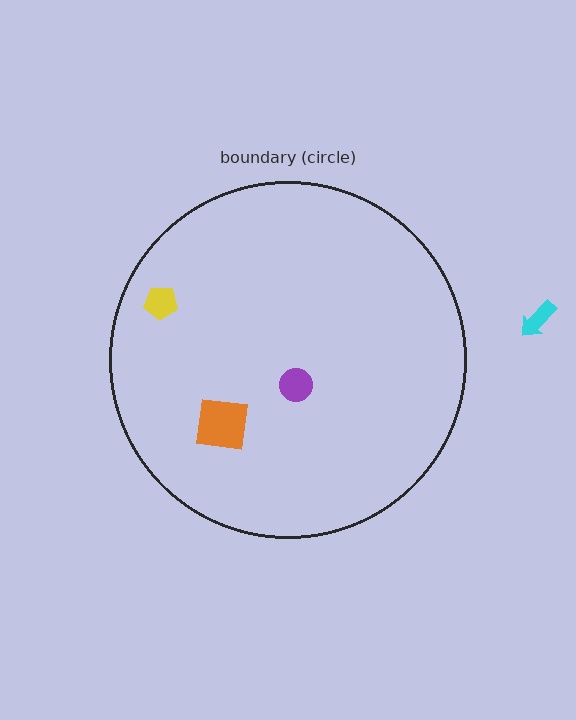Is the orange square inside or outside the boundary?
Inside.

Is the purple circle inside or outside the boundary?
Inside.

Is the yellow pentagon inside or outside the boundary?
Inside.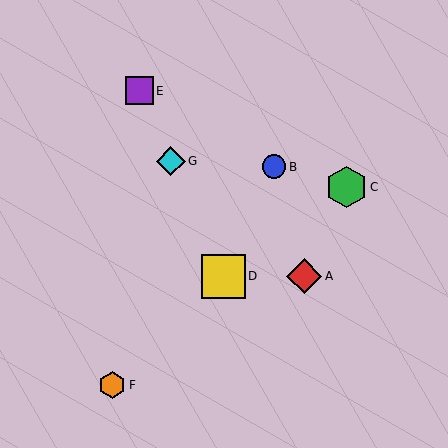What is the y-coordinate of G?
Object G is at y≈161.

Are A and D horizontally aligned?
Yes, both are at y≈276.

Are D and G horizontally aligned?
No, D is at y≈276 and G is at y≈161.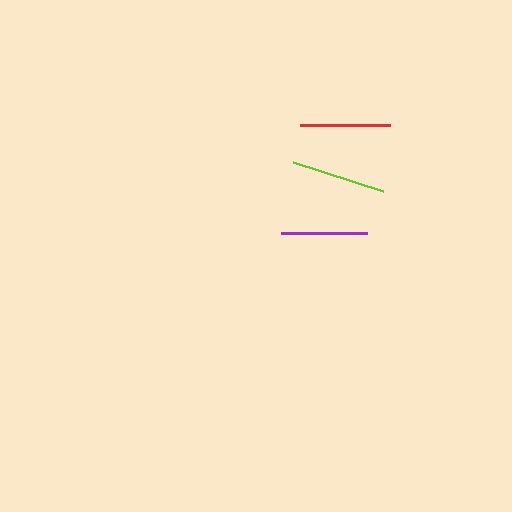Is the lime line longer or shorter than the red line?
The lime line is longer than the red line.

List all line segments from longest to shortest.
From longest to shortest: lime, red, purple.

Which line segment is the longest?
The lime line is the longest at approximately 95 pixels.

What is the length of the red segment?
The red segment is approximately 90 pixels long.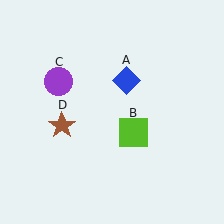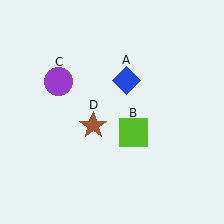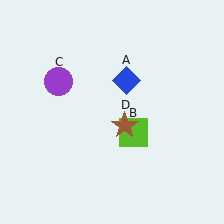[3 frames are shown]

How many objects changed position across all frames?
1 object changed position: brown star (object D).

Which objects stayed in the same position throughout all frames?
Blue diamond (object A) and lime square (object B) and purple circle (object C) remained stationary.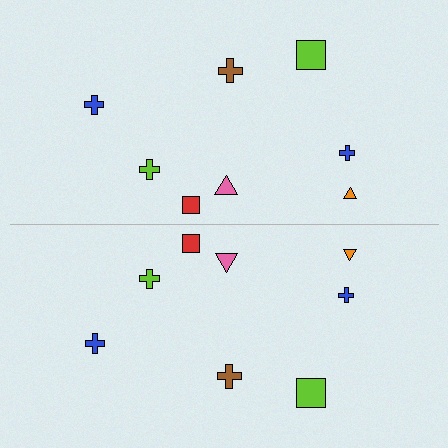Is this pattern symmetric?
Yes, this pattern has bilateral (reflection) symmetry.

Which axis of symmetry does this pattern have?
The pattern has a horizontal axis of symmetry running through the center of the image.